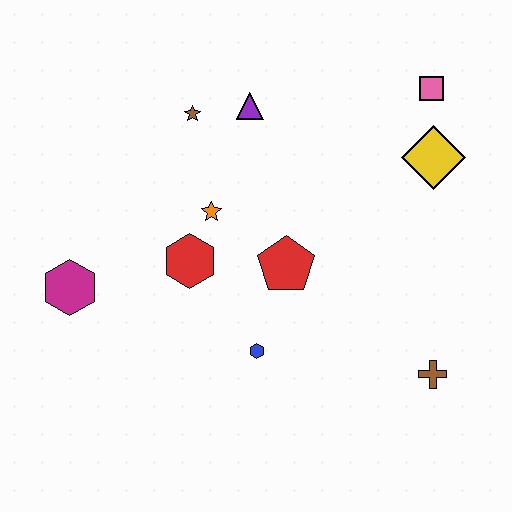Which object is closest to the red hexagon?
The orange star is closest to the red hexagon.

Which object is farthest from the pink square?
The magenta hexagon is farthest from the pink square.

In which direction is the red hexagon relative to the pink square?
The red hexagon is to the left of the pink square.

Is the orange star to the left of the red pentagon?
Yes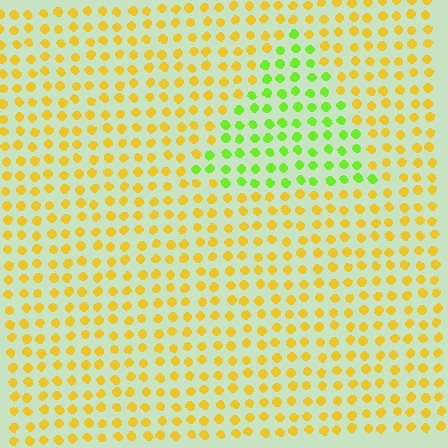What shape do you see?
I see a triangle.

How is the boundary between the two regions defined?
The boundary is defined purely by a slight shift in hue (about 52 degrees). Spacing, size, and orientation are identical on both sides.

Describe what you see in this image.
The image is filled with small yellow elements in a uniform arrangement. A triangle-shaped region is visible where the elements are tinted to a slightly different hue, forming a subtle color boundary.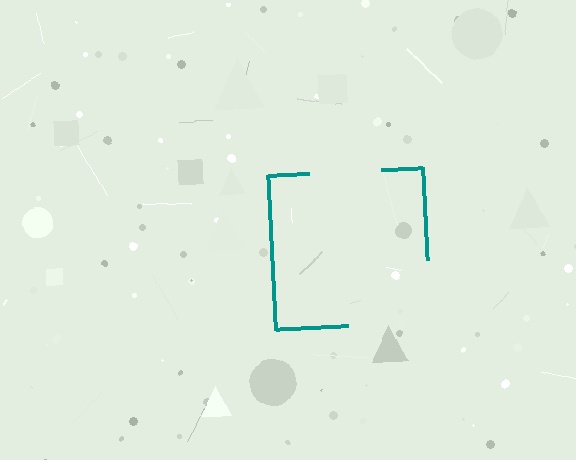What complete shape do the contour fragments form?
The contour fragments form a square.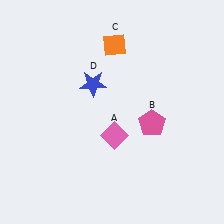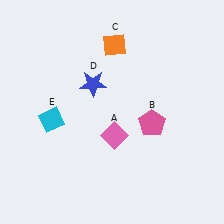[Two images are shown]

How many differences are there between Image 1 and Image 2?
There is 1 difference between the two images.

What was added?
A cyan diamond (E) was added in Image 2.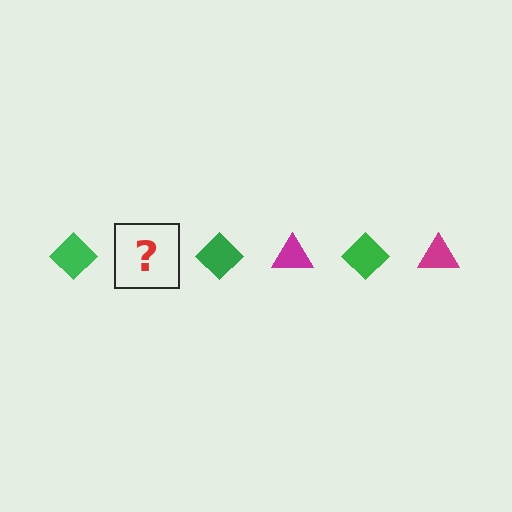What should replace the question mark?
The question mark should be replaced with a magenta triangle.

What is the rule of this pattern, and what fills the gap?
The rule is that the pattern alternates between green diamond and magenta triangle. The gap should be filled with a magenta triangle.